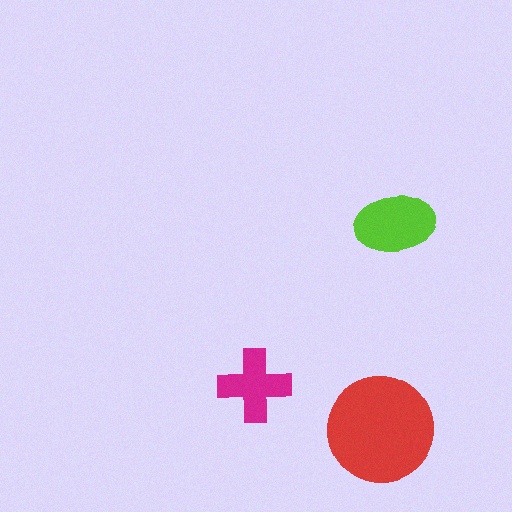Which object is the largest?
The red circle.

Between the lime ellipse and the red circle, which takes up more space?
The red circle.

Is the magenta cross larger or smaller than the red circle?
Smaller.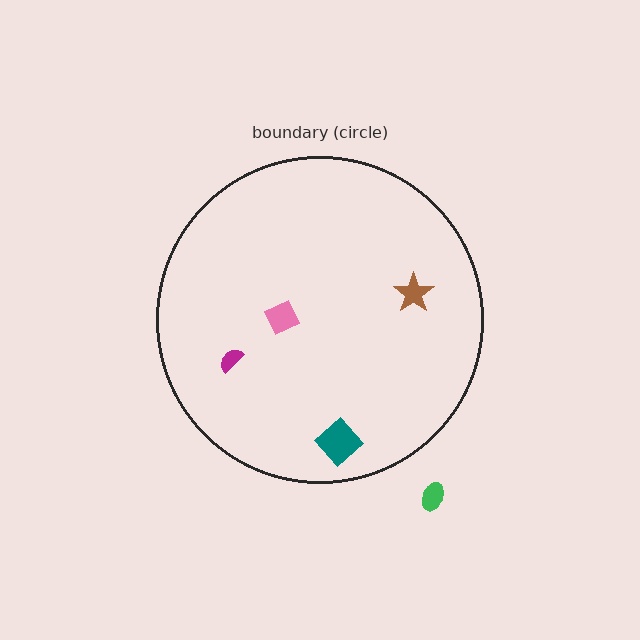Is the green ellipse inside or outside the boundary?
Outside.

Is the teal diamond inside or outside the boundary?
Inside.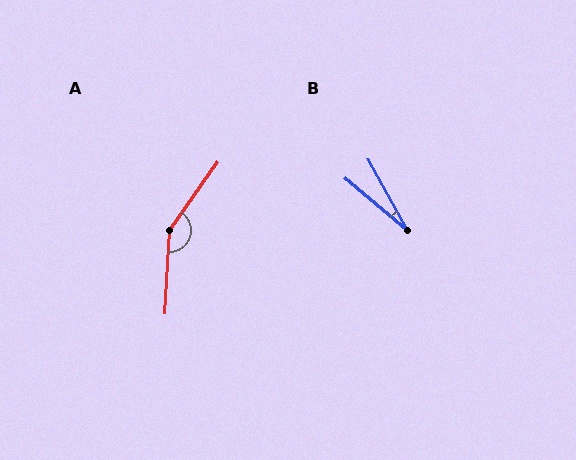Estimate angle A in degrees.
Approximately 148 degrees.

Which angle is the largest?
A, at approximately 148 degrees.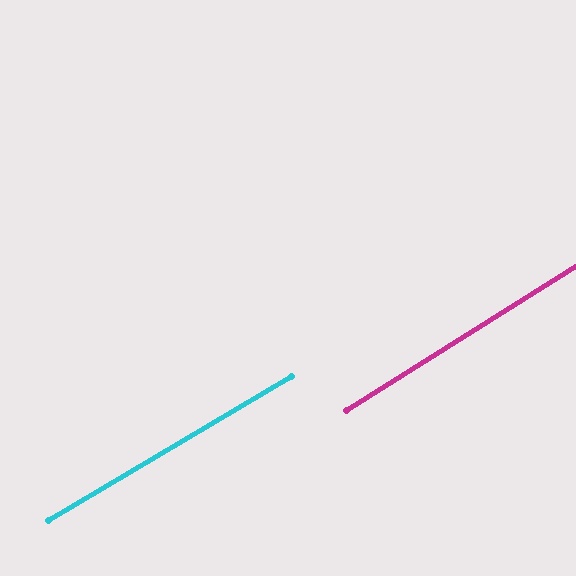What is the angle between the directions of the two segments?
Approximately 2 degrees.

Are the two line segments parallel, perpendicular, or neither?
Parallel — their directions differ by only 1.6°.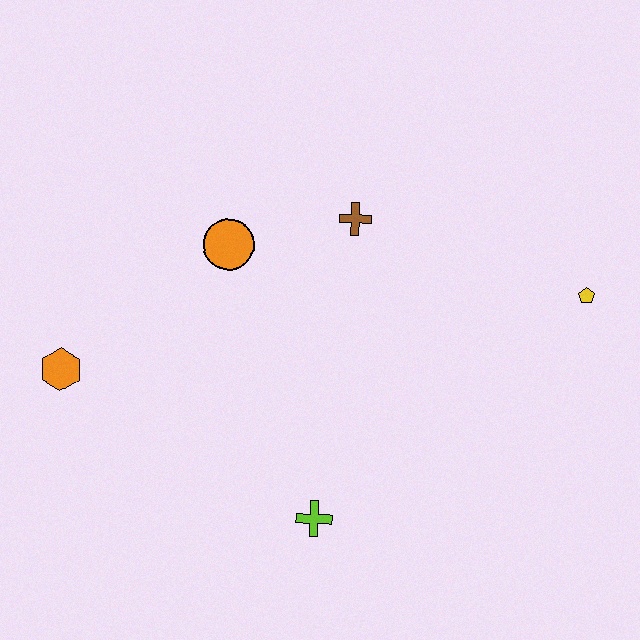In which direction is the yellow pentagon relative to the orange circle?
The yellow pentagon is to the right of the orange circle.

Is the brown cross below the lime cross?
No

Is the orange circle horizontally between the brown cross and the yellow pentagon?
No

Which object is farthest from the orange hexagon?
The yellow pentagon is farthest from the orange hexagon.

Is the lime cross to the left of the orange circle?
No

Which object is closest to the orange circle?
The brown cross is closest to the orange circle.